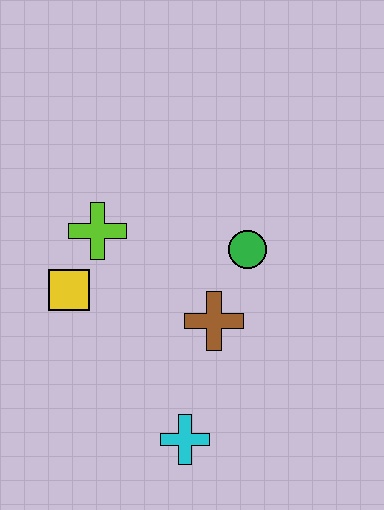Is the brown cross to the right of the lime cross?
Yes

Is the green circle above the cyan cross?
Yes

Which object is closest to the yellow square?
The lime cross is closest to the yellow square.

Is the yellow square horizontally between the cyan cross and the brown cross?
No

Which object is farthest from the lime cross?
The cyan cross is farthest from the lime cross.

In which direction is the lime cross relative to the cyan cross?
The lime cross is above the cyan cross.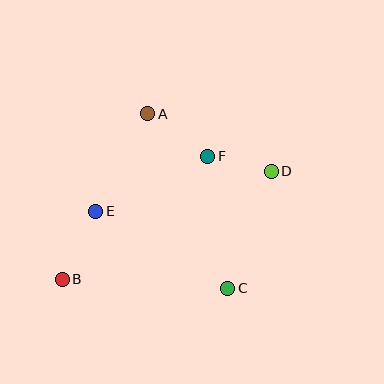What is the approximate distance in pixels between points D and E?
The distance between D and E is approximately 180 pixels.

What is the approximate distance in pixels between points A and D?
The distance between A and D is approximately 136 pixels.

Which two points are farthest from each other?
Points B and D are farthest from each other.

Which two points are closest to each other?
Points D and F are closest to each other.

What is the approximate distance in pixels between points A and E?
The distance between A and E is approximately 110 pixels.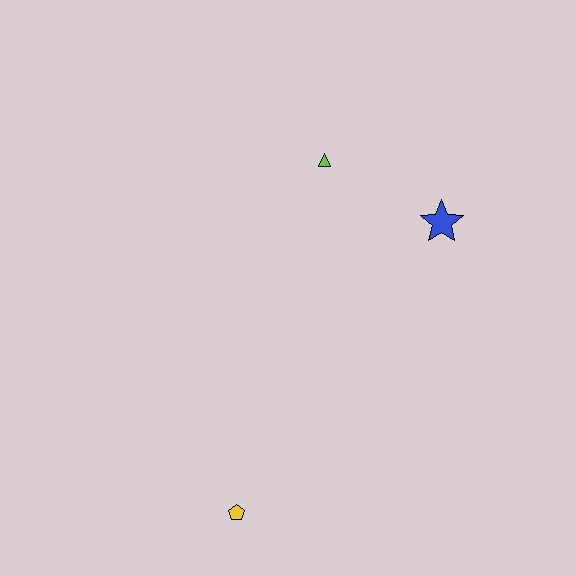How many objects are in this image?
There are 3 objects.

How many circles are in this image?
There are no circles.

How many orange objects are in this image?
There are no orange objects.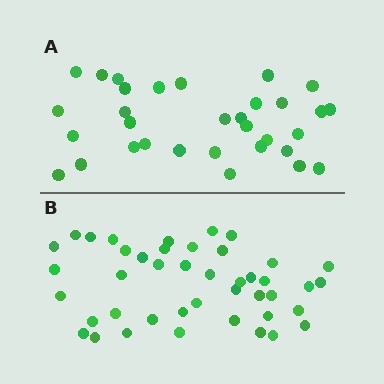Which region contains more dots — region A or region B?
Region B (the bottom region) has more dots.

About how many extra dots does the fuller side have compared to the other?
Region B has roughly 12 or so more dots than region A.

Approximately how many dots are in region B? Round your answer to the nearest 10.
About 40 dots. (The exact count is 43, which rounds to 40.)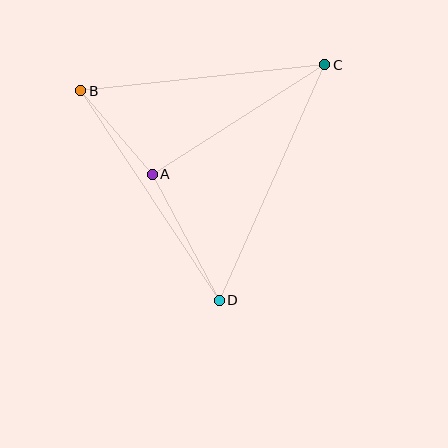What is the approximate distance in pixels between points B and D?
The distance between B and D is approximately 251 pixels.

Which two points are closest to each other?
Points A and B are closest to each other.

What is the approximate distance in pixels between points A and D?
The distance between A and D is approximately 143 pixels.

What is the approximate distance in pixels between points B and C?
The distance between B and C is approximately 246 pixels.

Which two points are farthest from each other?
Points C and D are farthest from each other.